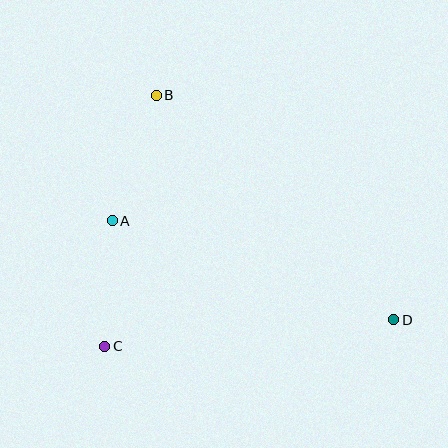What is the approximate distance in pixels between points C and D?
The distance between C and D is approximately 290 pixels.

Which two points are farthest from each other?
Points B and D are farthest from each other.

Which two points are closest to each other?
Points A and C are closest to each other.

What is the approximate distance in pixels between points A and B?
The distance between A and B is approximately 133 pixels.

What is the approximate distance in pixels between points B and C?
The distance between B and C is approximately 256 pixels.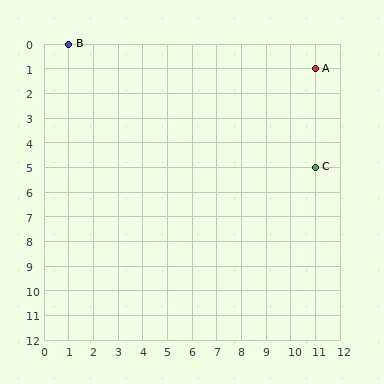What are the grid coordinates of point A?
Point A is at grid coordinates (11, 1).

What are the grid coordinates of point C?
Point C is at grid coordinates (11, 5).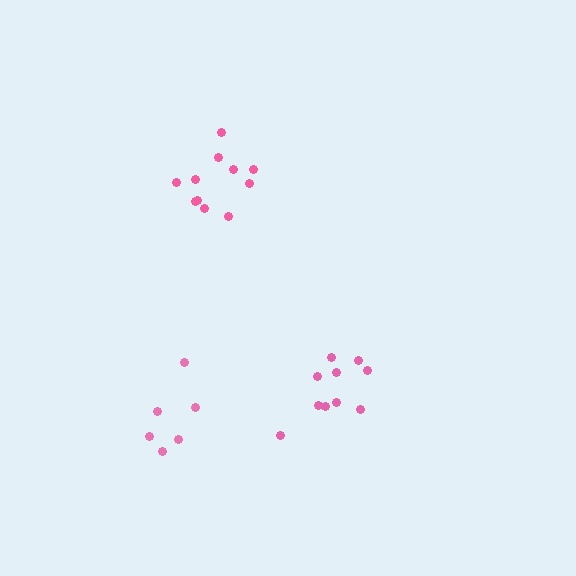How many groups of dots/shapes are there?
There are 3 groups.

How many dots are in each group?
Group 1: 6 dots, Group 2: 11 dots, Group 3: 10 dots (27 total).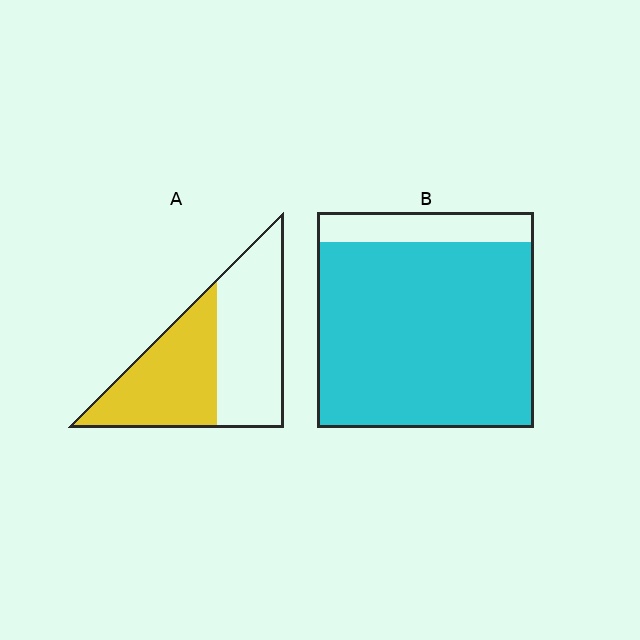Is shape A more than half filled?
Roughly half.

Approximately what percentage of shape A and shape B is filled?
A is approximately 50% and B is approximately 85%.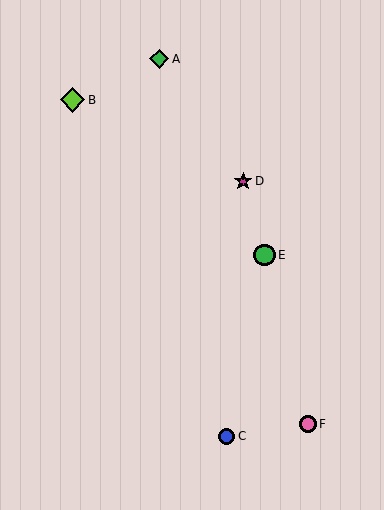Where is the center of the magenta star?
The center of the magenta star is at (243, 181).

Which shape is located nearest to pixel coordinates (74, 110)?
The lime diamond (labeled B) at (72, 100) is nearest to that location.